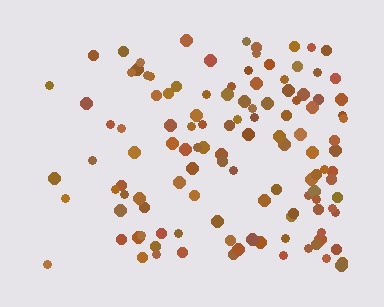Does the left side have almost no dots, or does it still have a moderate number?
Still a moderate number, just noticeably fewer than the right.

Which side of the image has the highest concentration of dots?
The right.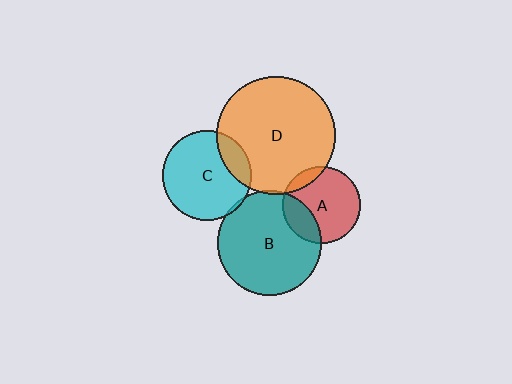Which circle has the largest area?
Circle D (orange).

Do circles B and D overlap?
Yes.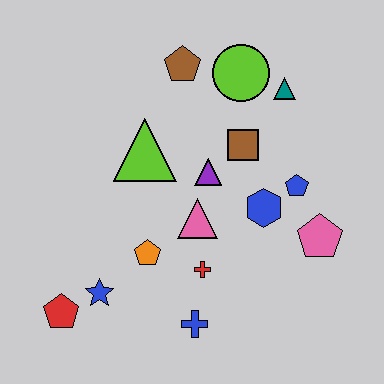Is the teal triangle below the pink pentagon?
No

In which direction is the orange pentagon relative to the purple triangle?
The orange pentagon is below the purple triangle.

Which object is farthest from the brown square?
The red pentagon is farthest from the brown square.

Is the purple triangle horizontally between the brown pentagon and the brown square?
Yes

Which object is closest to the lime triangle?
The purple triangle is closest to the lime triangle.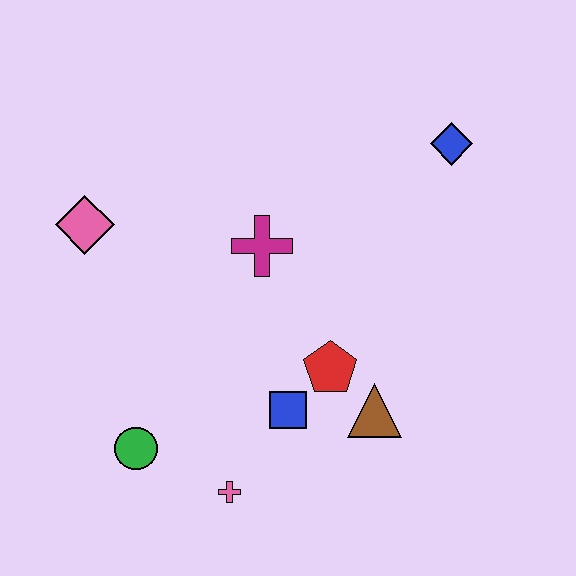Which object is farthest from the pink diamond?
The blue diamond is farthest from the pink diamond.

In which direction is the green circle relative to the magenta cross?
The green circle is below the magenta cross.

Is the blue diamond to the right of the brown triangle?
Yes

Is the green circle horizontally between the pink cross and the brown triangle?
No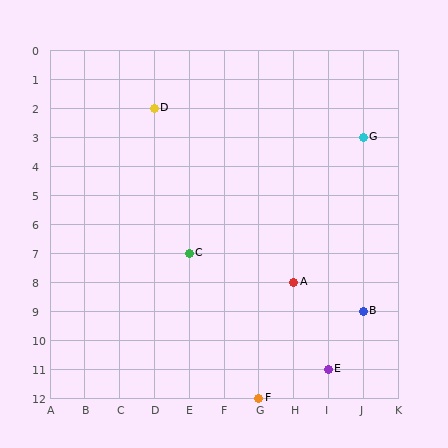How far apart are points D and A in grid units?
Points D and A are 4 columns and 6 rows apart (about 7.2 grid units diagonally).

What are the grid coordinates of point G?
Point G is at grid coordinates (J, 3).